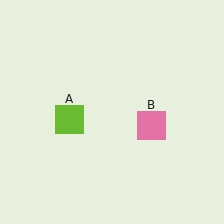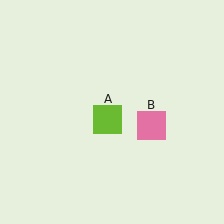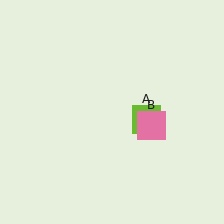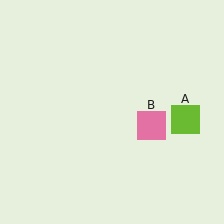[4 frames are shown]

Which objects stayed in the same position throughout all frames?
Pink square (object B) remained stationary.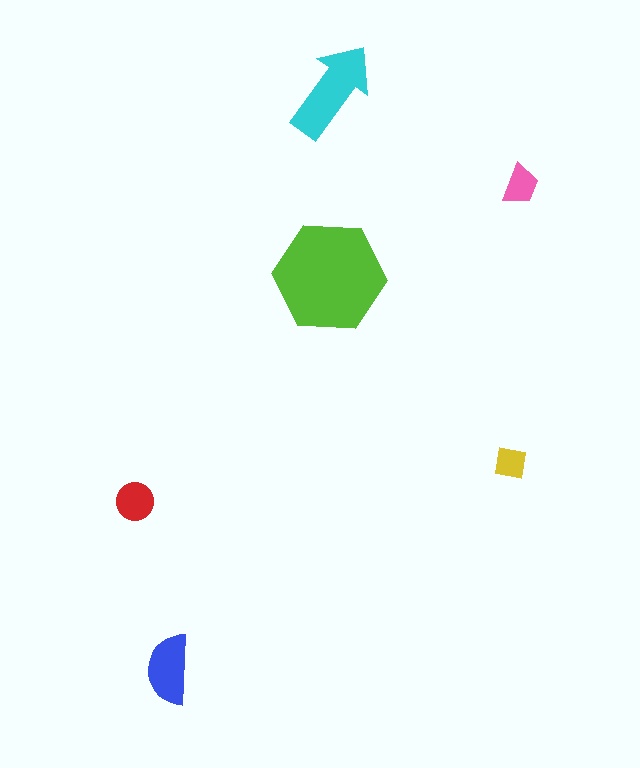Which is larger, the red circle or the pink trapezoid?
The red circle.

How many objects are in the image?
There are 6 objects in the image.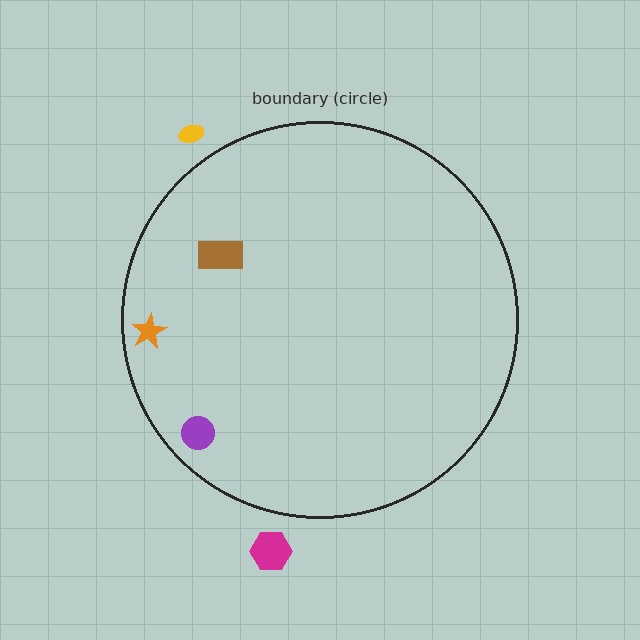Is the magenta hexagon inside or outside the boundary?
Outside.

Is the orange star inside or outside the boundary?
Inside.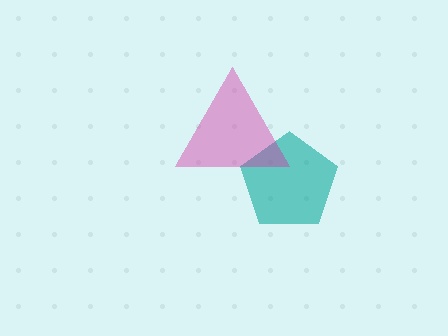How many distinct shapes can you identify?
There are 2 distinct shapes: a teal pentagon, a magenta triangle.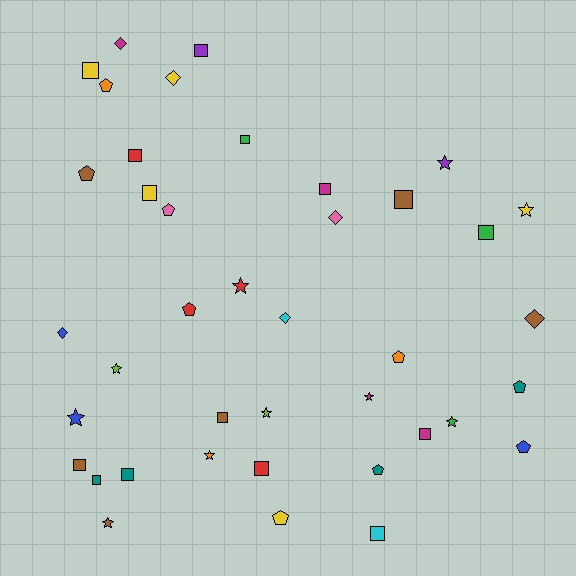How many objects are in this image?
There are 40 objects.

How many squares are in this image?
There are 15 squares.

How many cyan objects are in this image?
There are 2 cyan objects.